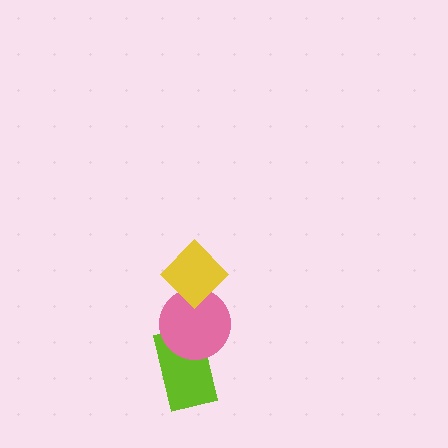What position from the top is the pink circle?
The pink circle is 2nd from the top.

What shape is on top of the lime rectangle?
The pink circle is on top of the lime rectangle.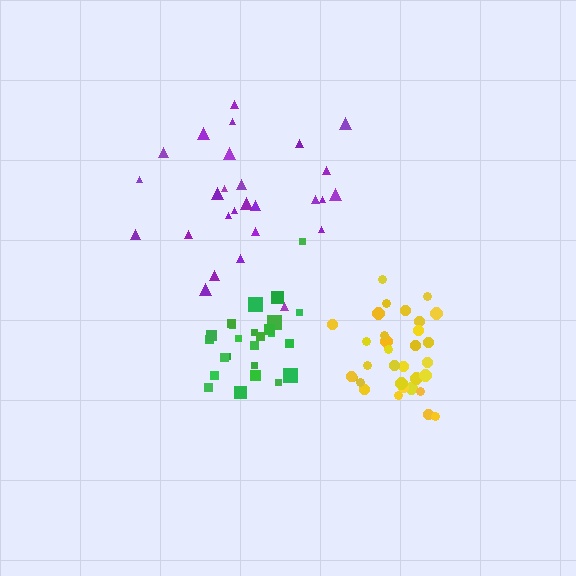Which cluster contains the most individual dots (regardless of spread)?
Yellow (32).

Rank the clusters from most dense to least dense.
yellow, green, purple.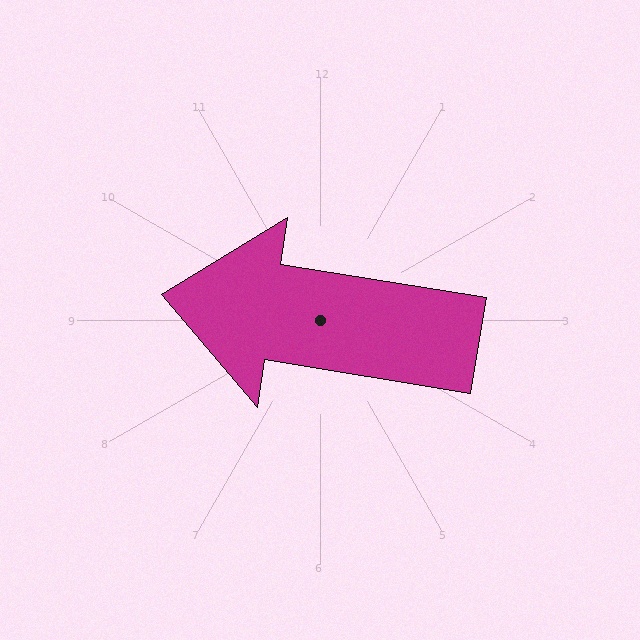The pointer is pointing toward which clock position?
Roughly 9 o'clock.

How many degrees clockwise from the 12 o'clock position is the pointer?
Approximately 279 degrees.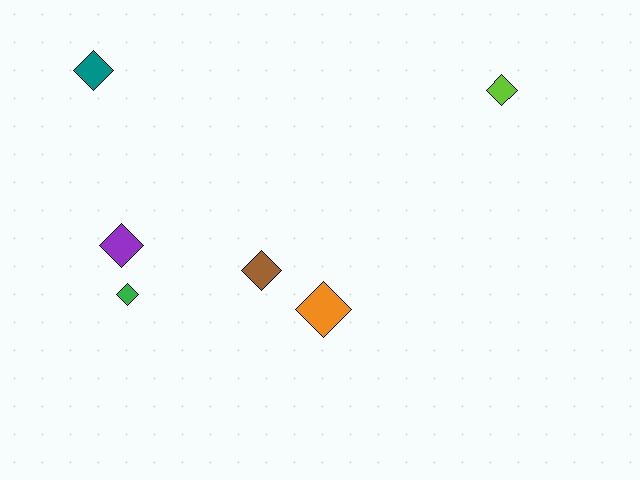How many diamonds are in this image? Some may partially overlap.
There are 6 diamonds.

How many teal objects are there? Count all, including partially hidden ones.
There is 1 teal object.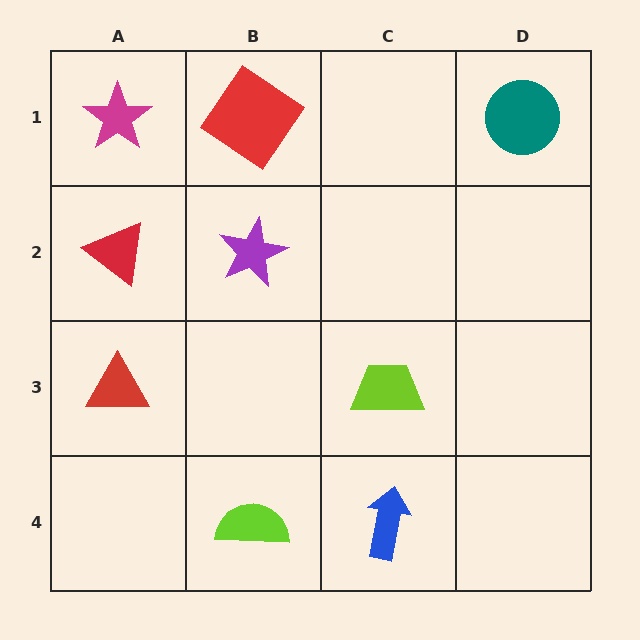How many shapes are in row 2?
2 shapes.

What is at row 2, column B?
A purple star.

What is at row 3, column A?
A red triangle.